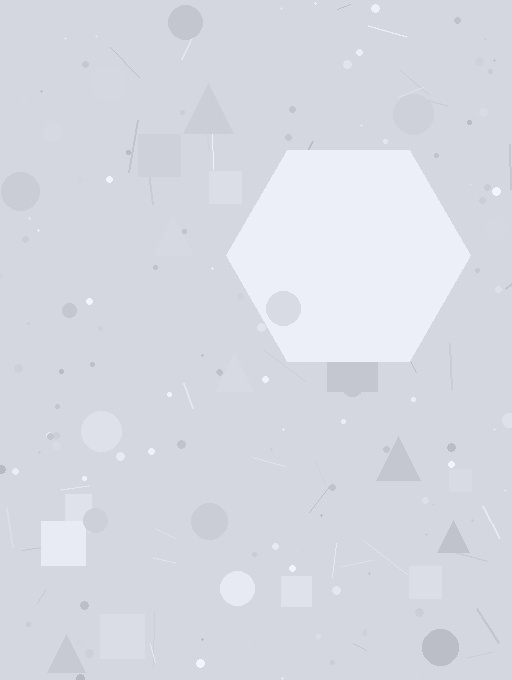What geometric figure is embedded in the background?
A hexagon is embedded in the background.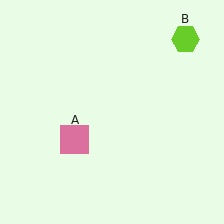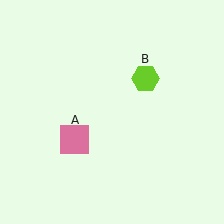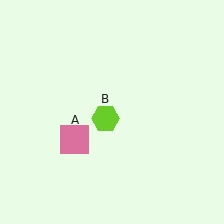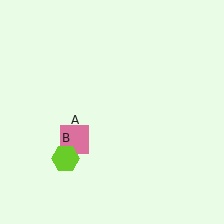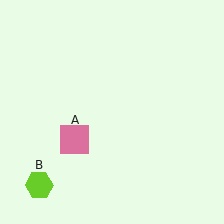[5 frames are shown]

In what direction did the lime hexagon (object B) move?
The lime hexagon (object B) moved down and to the left.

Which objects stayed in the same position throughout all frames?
Pink square (object A) remained stationary.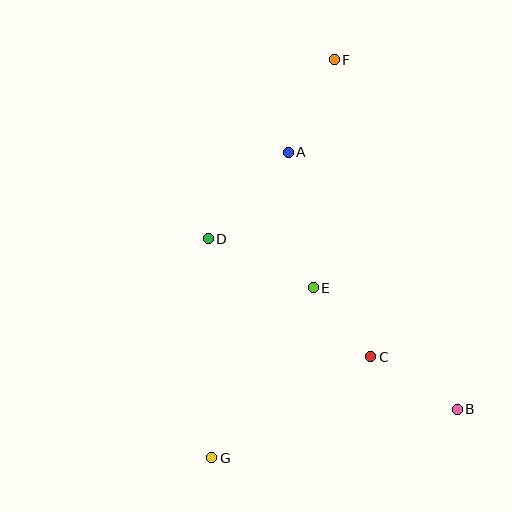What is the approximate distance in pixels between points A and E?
The distance between A and E is approximately 138 pixels.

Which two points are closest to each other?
Points C and E are closest to each other.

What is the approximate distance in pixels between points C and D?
The distance between C and D is approximately 201 pixels.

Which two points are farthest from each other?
Points F and G are farthest from each other.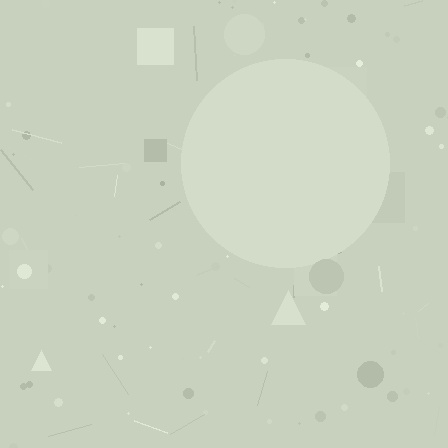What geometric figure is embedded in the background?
A circle is embedded in the background.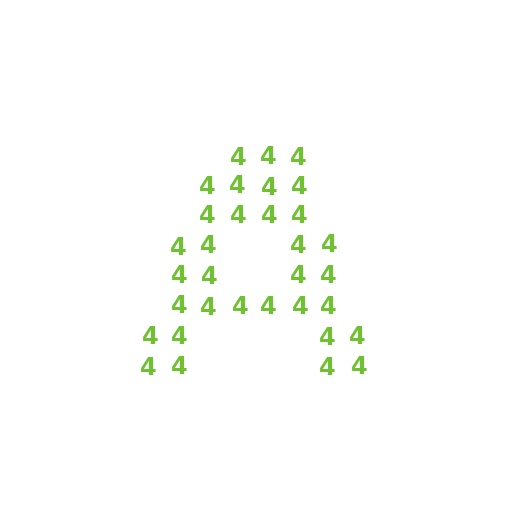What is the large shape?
The large shape is the letter A.